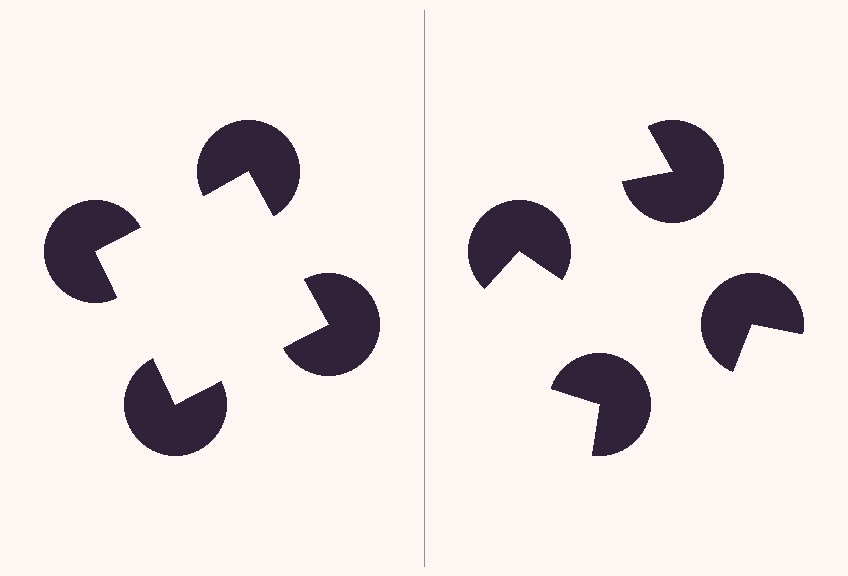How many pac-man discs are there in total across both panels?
8 — 4 on each side.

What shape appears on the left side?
An illusory square.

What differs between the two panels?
The pac-man discs are positioned identically on both sides; only the wedge orientations differ. On the left they align to a square; on the right they are misaligned.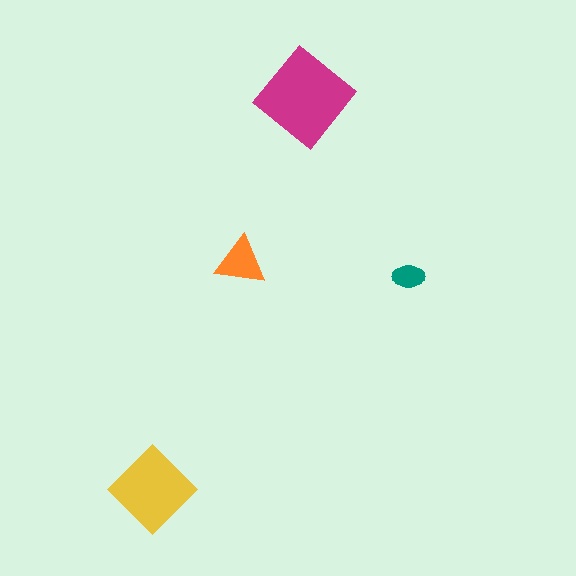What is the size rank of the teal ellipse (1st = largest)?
4th.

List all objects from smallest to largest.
The teal ellipse, the orange triangle, the yellow diamond, the magenta diamond.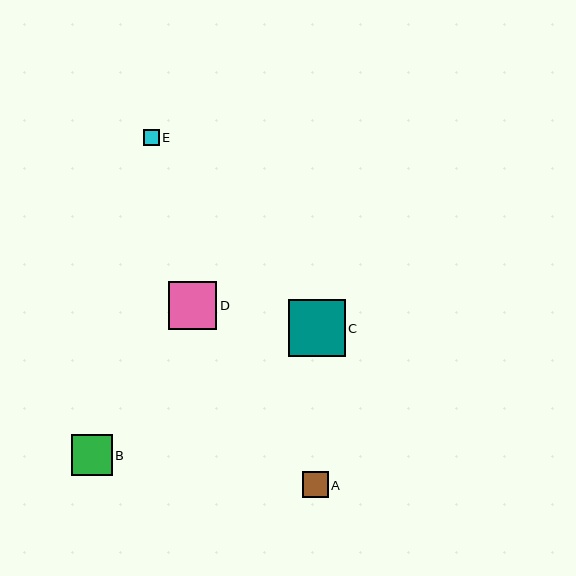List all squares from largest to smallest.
From largest to smallest: C, D, B, A, E.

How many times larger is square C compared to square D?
Square C is approximately 1.2 times the size of square D.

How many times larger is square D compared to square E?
Square D is approximately 3.1 times the size of square E.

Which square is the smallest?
Square E is the smallest with a size of approximately 16 pixels.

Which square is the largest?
Square C is the largest with a size of approximately 56 pixels.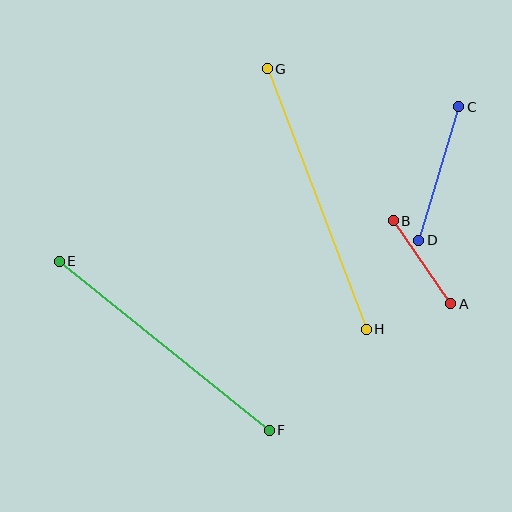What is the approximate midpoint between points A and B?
The midpoint is at approximately (422, 262) pixels.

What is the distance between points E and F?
The distance is approximately 269 pixels.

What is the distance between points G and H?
The distance is approximately 279 pixels.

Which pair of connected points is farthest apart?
Points G and H are farthest apart.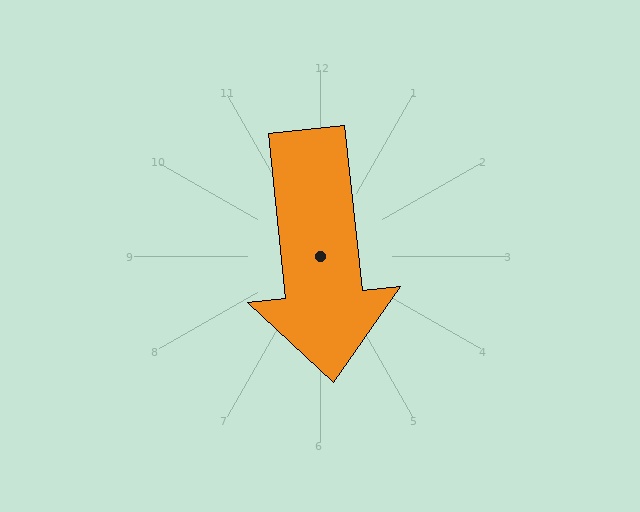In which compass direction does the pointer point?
South.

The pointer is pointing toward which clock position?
Roughly 6 o'clock.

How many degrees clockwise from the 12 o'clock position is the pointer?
Approximately 174 degrees.